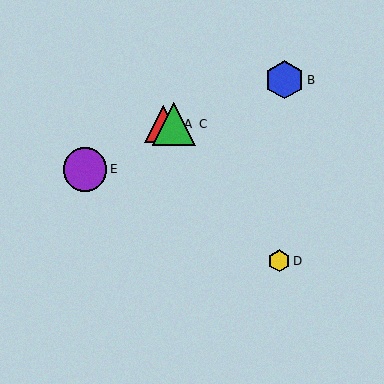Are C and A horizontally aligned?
Yes, both are at y≈124.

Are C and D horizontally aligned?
No, C is at y≈124 and D is at y≈261.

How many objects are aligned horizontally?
2 objects (A, C) are aligned horizontally.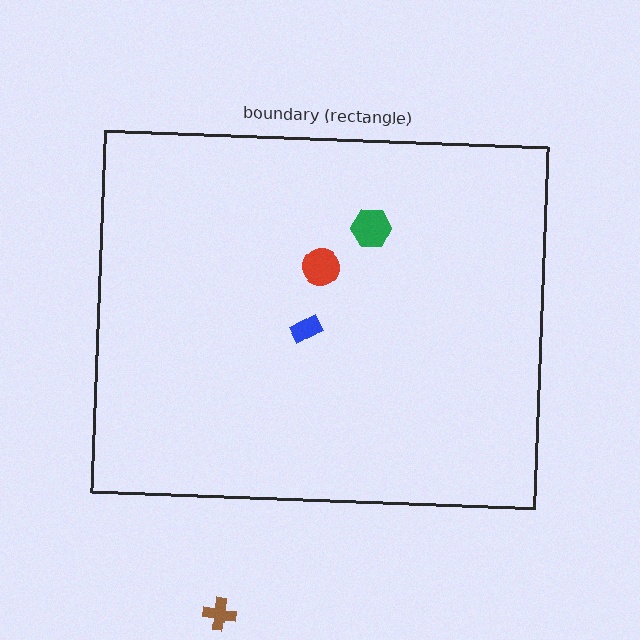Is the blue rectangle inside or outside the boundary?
Inside.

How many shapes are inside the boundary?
3 inside, 1 outside.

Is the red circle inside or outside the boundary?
Inside.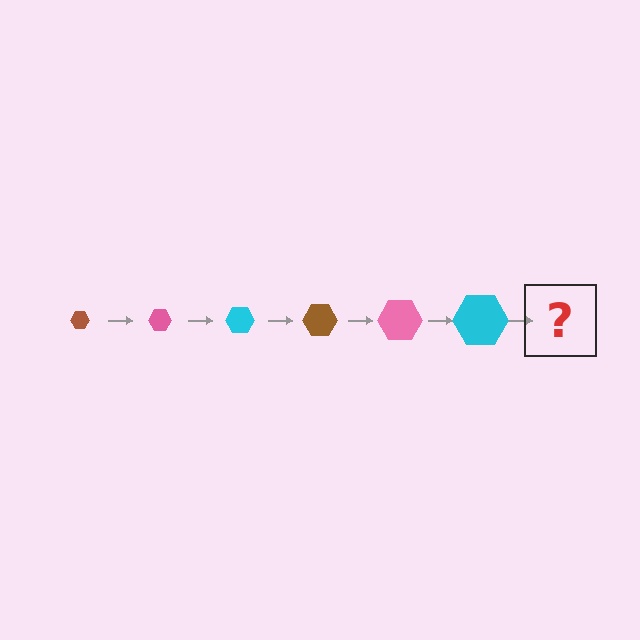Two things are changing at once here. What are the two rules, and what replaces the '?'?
The two rules are that the hexagon grows larger each step and the color cycles through brown, pink, and cyan. The '?' should be a brown hexagon, larger than the previous one.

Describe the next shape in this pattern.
It should be a brown hexagon, larger than the previous one.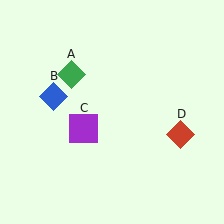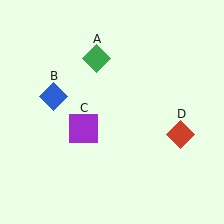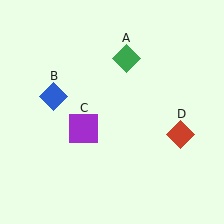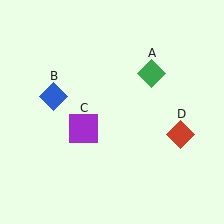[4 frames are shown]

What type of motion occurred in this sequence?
The green diamond (object A) rotated clockwise around the center of the scene.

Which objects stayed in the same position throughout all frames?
Blue diamond (object B) and purple square (object C) and red diamond (object D) remained stationary.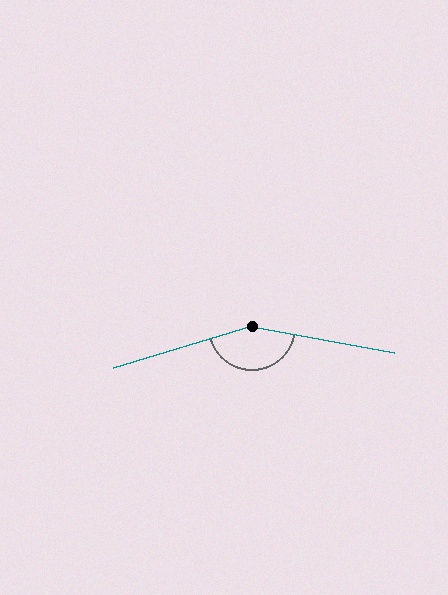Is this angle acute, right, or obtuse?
It is obtuse.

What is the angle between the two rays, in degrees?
Approximately 153 degrees.